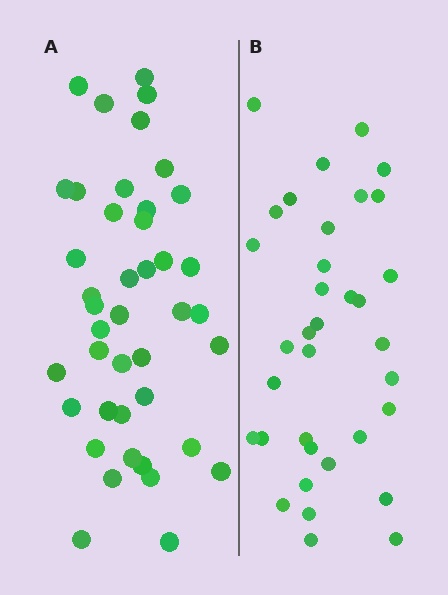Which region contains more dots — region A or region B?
Region A (the left region) has more dots.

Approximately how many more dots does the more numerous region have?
Region A has roughly 8 or so more dots than region B.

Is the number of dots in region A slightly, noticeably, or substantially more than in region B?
Region A has only slightly more — the two regions are fairly close. The ratio is roughly 1.2 to 1.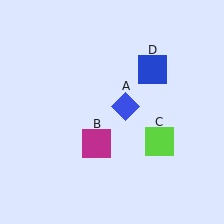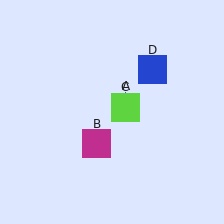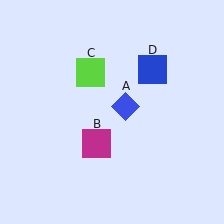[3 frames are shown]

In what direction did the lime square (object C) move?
The lime square (object C) moved up and to the left.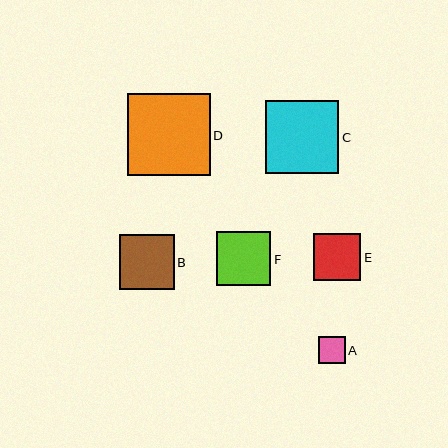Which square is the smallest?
Square A is the smallest with a size of approximately 27 pixels.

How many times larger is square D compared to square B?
Square D is approximately 1.5 times the size of square B.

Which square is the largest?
Square D is the largest with a size of approximately 82 pixels.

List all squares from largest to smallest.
From largest to smallest: D, C, B, F, E, A.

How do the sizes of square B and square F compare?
Square B and square F are approximately the same size.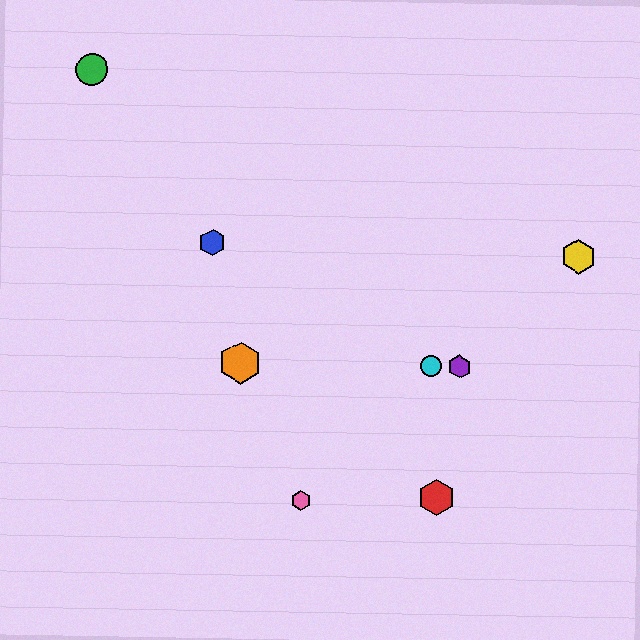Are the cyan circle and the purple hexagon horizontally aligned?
Yes, both are at y≈366.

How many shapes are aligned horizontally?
3 shapes (the purple hexagon, the orange hexagon, the cyan circle) are aligned horizontally.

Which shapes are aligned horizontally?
The purple hexagon, the orange hexagon, the cyan circle are aligned horizontally.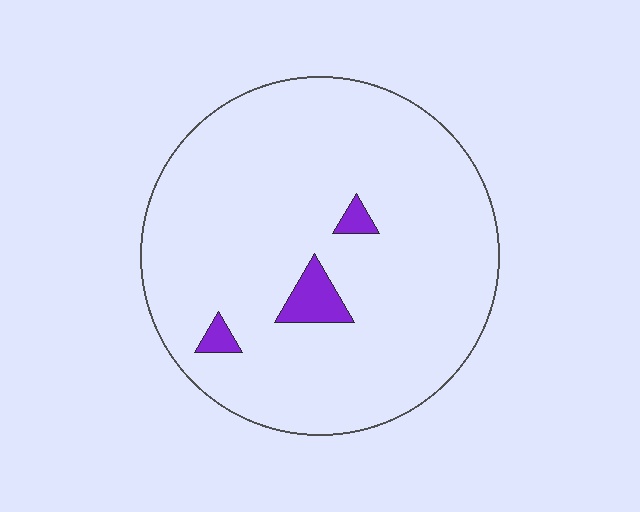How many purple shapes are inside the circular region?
3.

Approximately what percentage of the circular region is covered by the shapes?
Approximately 5%.